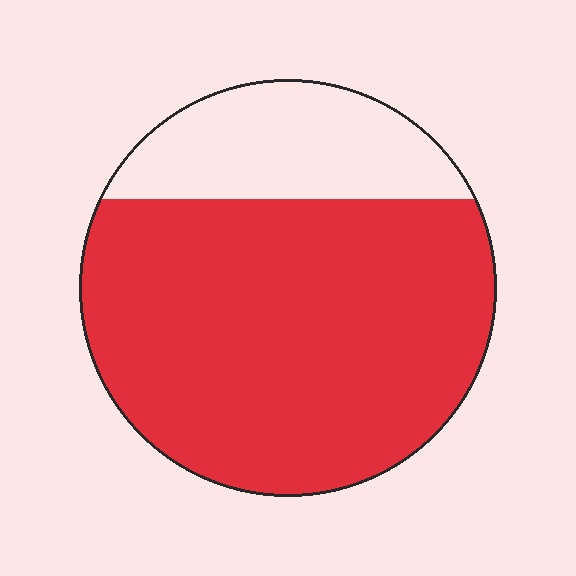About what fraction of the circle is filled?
About three quarters (3/4).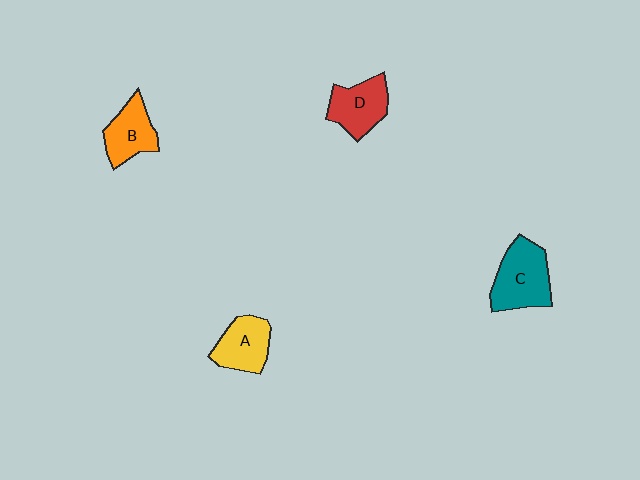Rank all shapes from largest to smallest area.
From largest to smallest: C (teal), D (red), A (yellow), B (orange).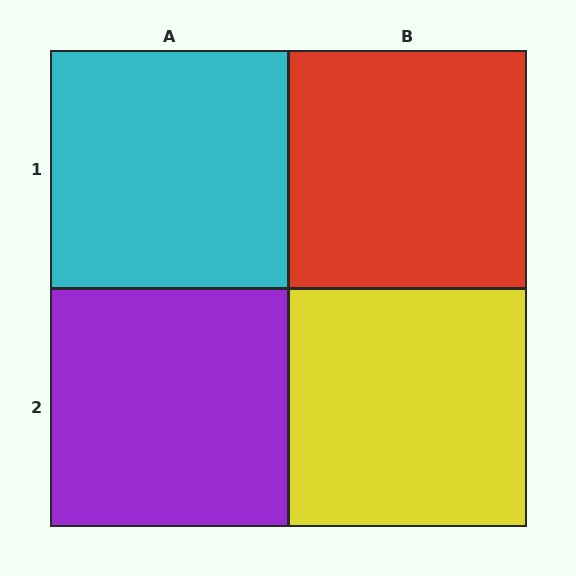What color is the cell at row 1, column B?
Red.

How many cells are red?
1 cell is red.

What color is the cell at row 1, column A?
Cyan.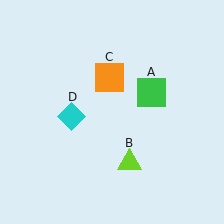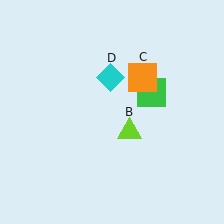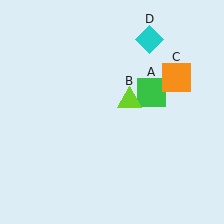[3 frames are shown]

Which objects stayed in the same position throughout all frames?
Green square (object A) remained stationary.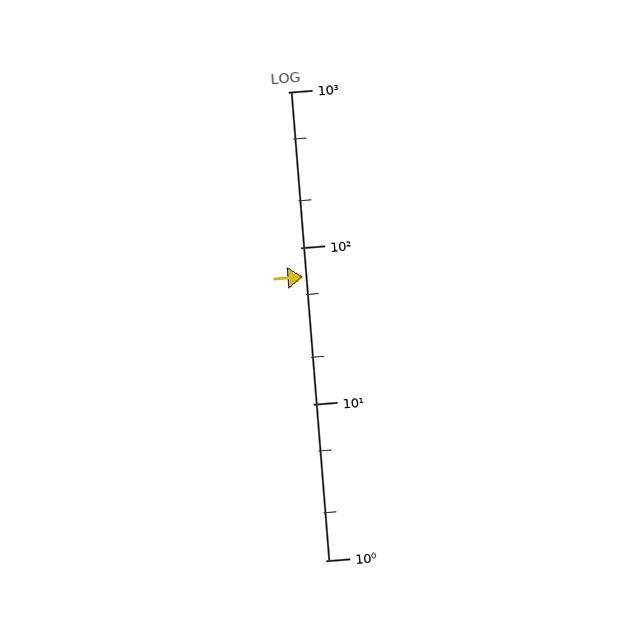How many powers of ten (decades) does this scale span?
The scale spans 3 decades, from 1 to 1000.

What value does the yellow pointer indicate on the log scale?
The pointer indicates approximately 65.